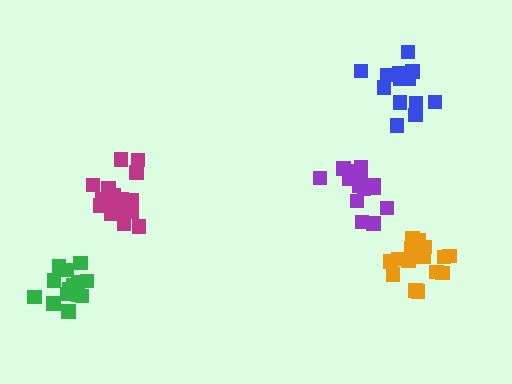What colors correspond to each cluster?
The clusters are colored: blue, magenta, orange, green, purple.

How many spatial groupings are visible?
There are 5 spatial groupings.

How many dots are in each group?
Group 1: 13 dots, Group 2: 17 dots, Group 3: 17 dots, Group 4: 15 dots, Group 5: 16 dots (78 total).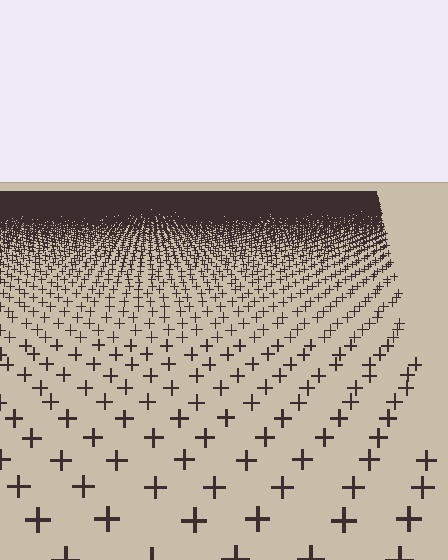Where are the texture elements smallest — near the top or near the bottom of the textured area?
Near the top.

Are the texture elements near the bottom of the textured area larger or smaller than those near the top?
Larger. Near the bottom, elements are closer to the viewer and appear at a bigger on-screen size.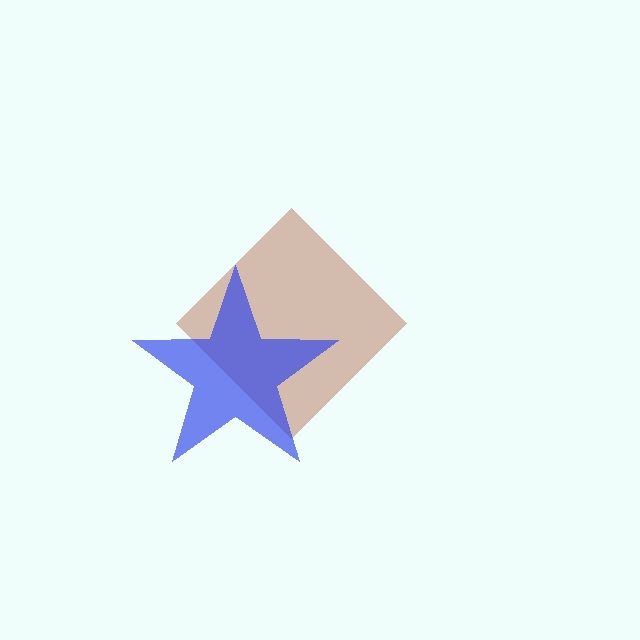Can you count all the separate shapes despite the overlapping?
Yes, there are 2 separate shapes.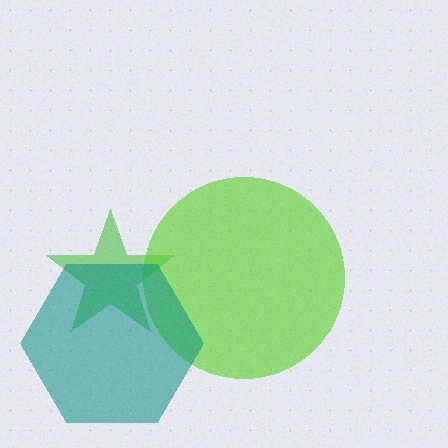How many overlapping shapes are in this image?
There are 3 overlapping shapes in the image.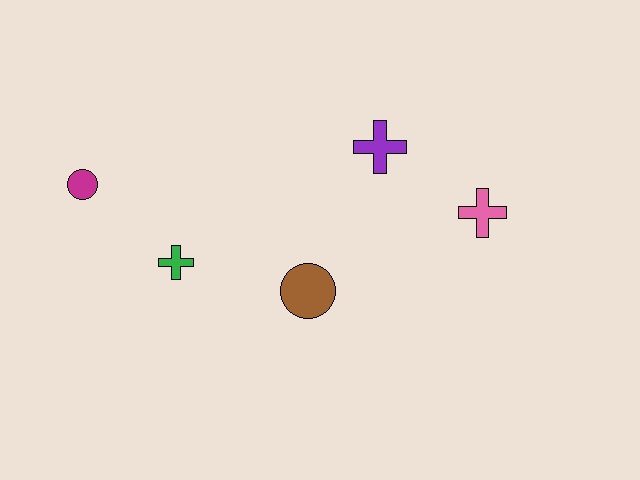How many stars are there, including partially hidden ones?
There are no stars.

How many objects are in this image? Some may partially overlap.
There are 5 objects.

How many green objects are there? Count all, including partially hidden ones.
There is 1 green object.